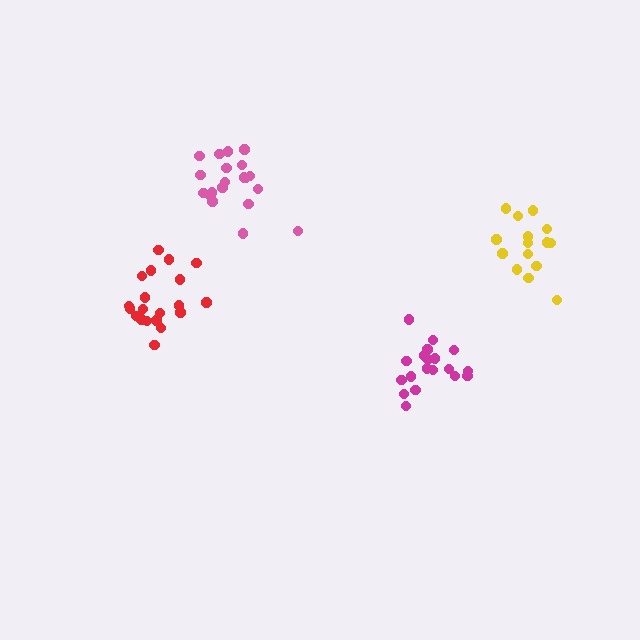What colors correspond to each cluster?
The clusters are colored: pink, magenta, red, yellow.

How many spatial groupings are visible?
There are 4 spatial groupings.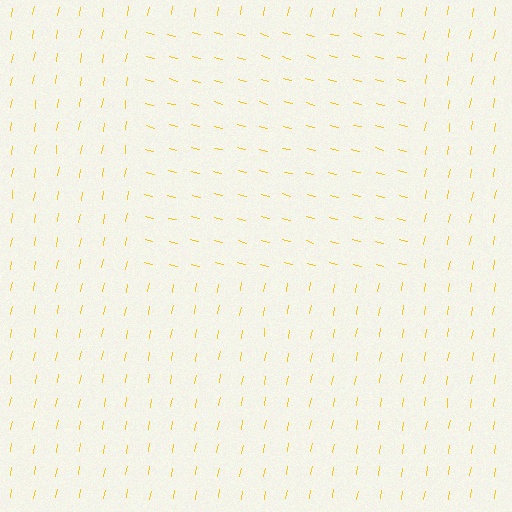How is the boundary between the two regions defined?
The boundary is defined purely by a change in line orientation (approximately 85 degrees difference). All lines are the same color and thickness.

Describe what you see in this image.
The image is filled with small yellow line segments. A rectangle region in the image has lines oriented differently from the surrounding lines, creating a visible texture boundary.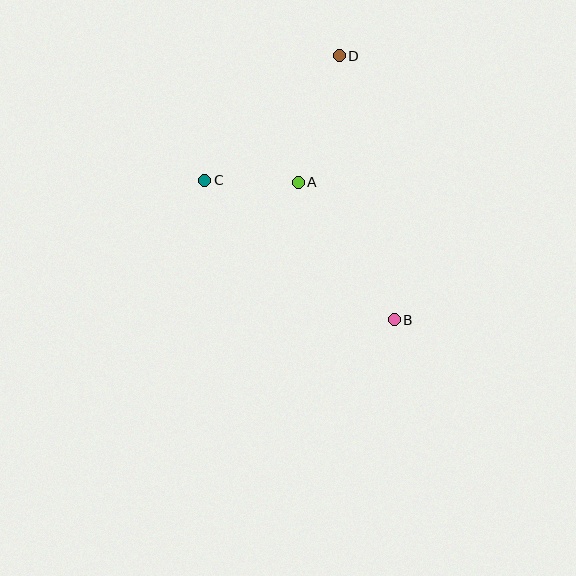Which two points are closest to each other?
Points A and C are closest to each other.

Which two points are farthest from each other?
Points B and D are farthest from each other.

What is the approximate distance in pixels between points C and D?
The distance between C and D is approximately 183 pixels.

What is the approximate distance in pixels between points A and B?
The distance between A and B is approximately 168 pixels.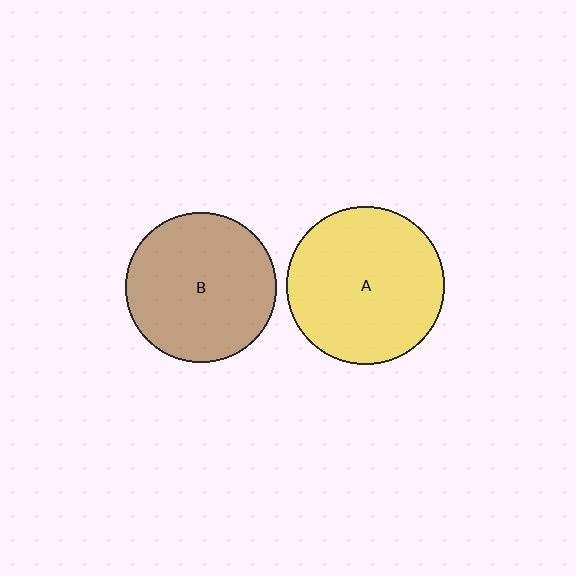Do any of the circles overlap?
No, none of the circles overlap.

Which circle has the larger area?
Circle A (yellow).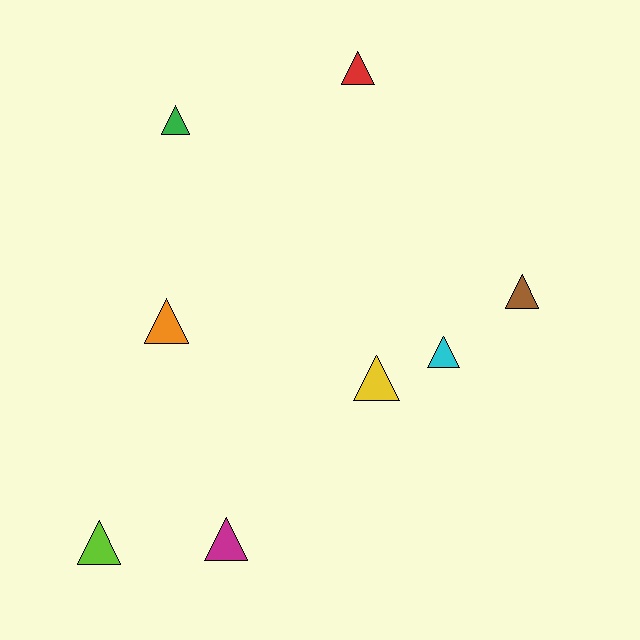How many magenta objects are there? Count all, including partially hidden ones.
There is 1 magenta object.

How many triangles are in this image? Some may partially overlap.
There are 8 triangles.